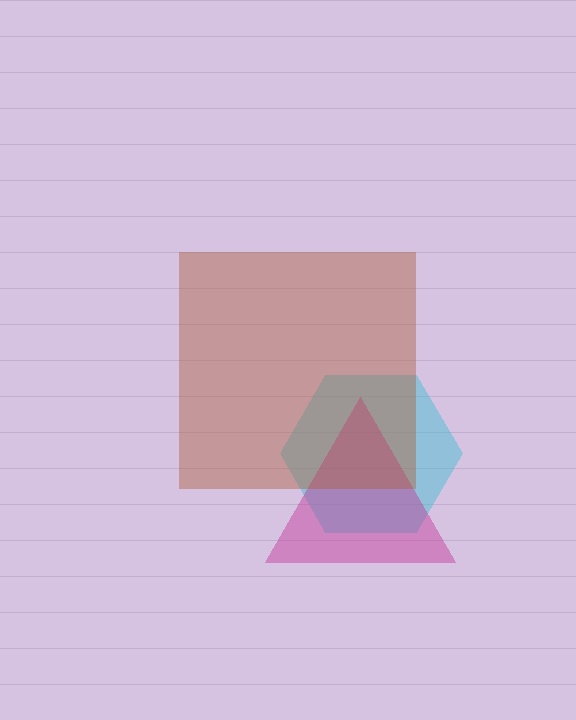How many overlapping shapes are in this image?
There are 3 overlapping shapes in the image.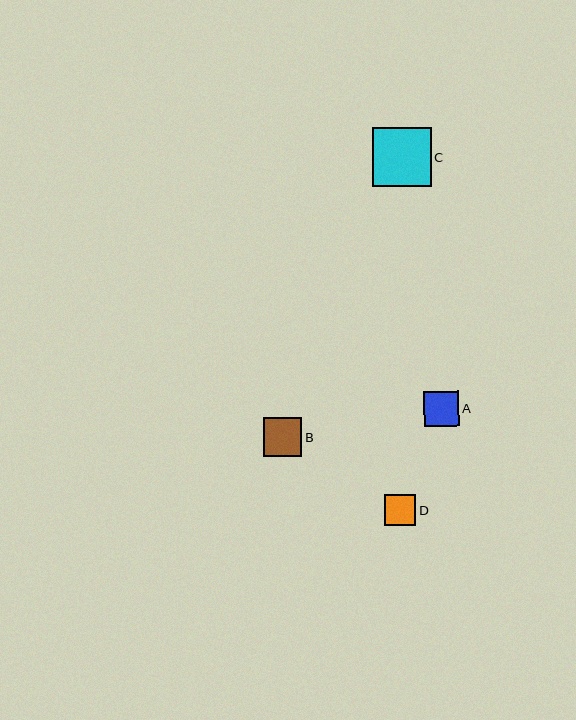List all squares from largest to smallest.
From largest to smallest: C, B, A, D.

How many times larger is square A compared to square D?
Square A is approximately 1.1 times the size of square D.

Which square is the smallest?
Square D is the smallest with a size of approximately 31 pixels.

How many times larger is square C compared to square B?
Square C is approximately 1.5 times the size of square B.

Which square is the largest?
Square C is the largest with a size of approximately 58 pixels.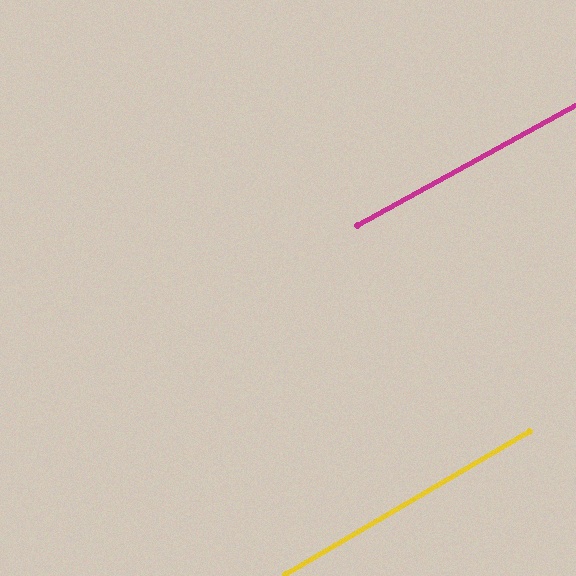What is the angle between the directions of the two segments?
Approximately 2 degrees.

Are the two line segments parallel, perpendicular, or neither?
Parallel — their directions differ by only 1.5°.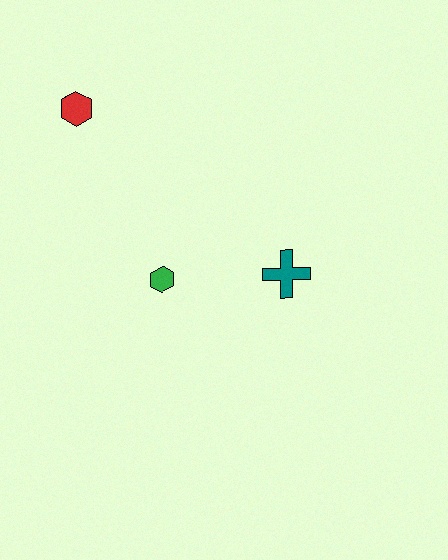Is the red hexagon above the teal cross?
Yes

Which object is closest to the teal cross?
The green hexagon is closest to the teal cross.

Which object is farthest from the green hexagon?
The red hexagon is farthest from the green hexagon.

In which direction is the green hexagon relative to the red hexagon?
The green hexagon is below the red hexagon.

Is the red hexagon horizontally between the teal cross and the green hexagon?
No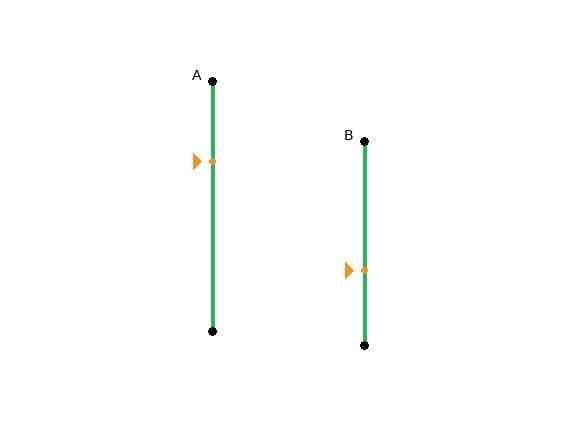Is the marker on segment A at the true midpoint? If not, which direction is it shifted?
No, the marker on segment A is shifted upward by about 18% of the segment length.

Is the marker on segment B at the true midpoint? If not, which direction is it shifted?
No, the marker on segment B is shifted downward by about 13% of the segment length.